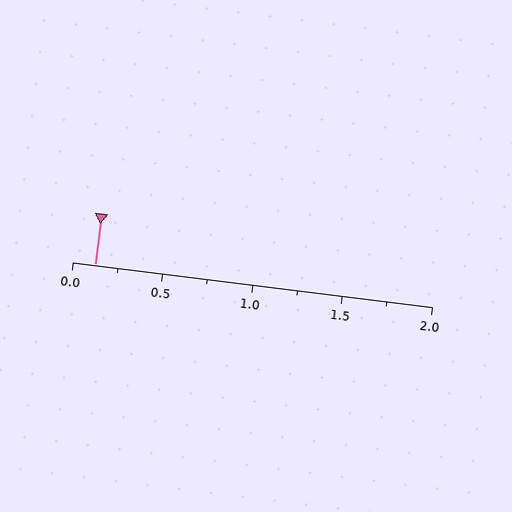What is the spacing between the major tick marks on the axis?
The major ticks are spaced 0.5 apart.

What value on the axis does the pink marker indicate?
The marker indicates approximately 0.12.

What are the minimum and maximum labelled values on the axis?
The axis runs from 0.0 to 2.0.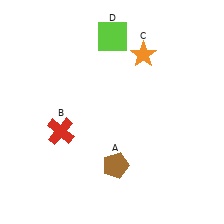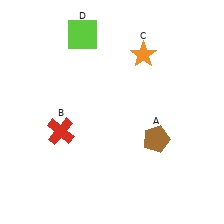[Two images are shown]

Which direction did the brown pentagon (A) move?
The brown pentagon (A) moved right.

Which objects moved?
The objects that moved are: the brown pentagon (A), the lime square (D).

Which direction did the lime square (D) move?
The lime square (D) moved left.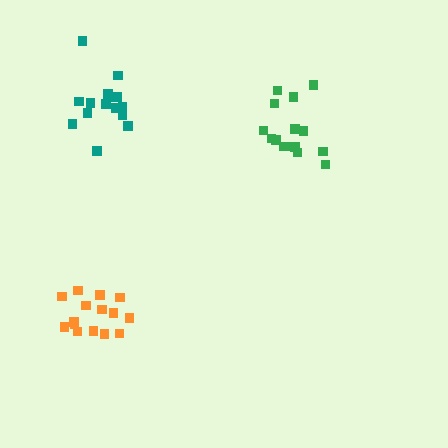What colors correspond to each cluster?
The clusters are colored: teal, orange, green.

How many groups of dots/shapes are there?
There are 3 groups.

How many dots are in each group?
Group 1: 15 dots, Group 2: 15 dots, Group 3: 15 dots (45 total).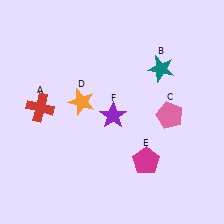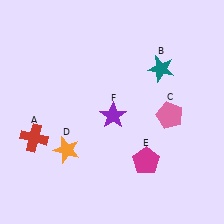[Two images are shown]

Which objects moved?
The objects that moved are: the red cross (A), the orange star (D).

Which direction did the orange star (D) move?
The orange star (D) moved down.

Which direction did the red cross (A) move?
The red cross (A) moved down.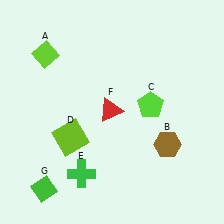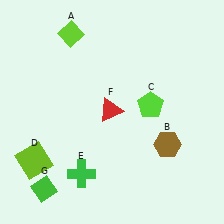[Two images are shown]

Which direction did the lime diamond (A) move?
The lime diamond (A) moved right.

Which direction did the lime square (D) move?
The lime square (D) moved left.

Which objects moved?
The objects that moved are: the lime diamond (A), the lime square (D).